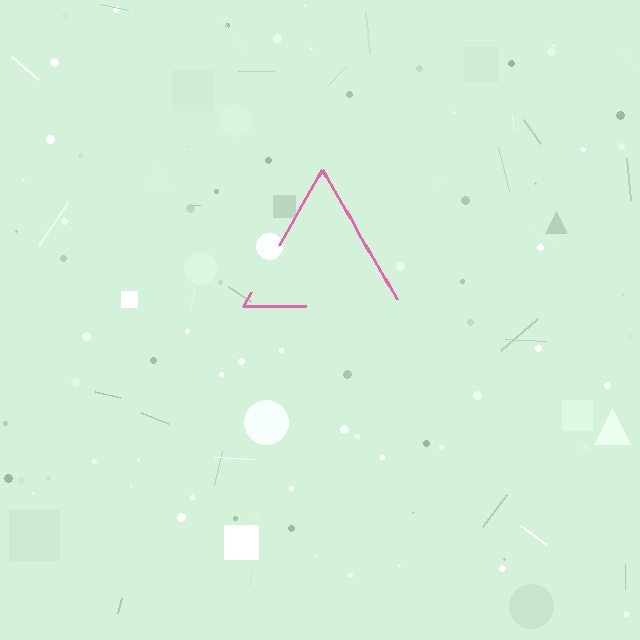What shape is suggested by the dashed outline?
The dashed outline suggests a triangle.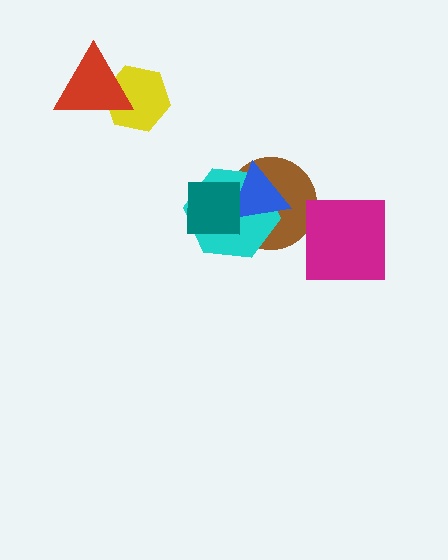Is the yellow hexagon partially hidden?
Yes, it is partially covered by another shape.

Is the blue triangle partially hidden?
Yes, it is partially covered by another shape.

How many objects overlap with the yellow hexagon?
1 object overlaps with the yellow hexagon.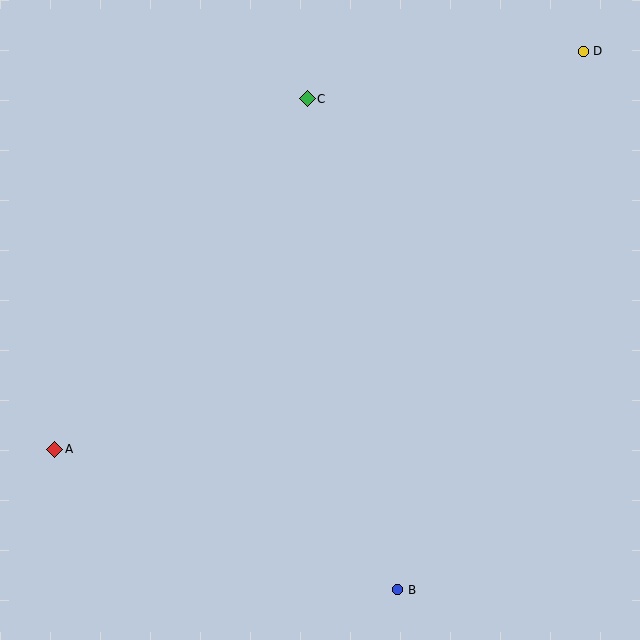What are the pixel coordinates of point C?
Point C is at (307, 99).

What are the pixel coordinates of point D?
Point D is at (583, 51).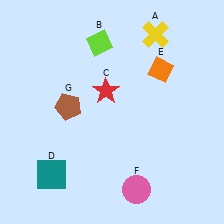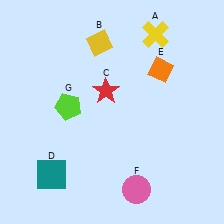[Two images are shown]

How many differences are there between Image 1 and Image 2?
There are 2 differences between the two images.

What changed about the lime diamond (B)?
In Image 1, B is lime. In Image 2, it changed to yellow.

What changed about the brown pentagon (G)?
In Image 1, G is brown. In Image 2, it changed to lime.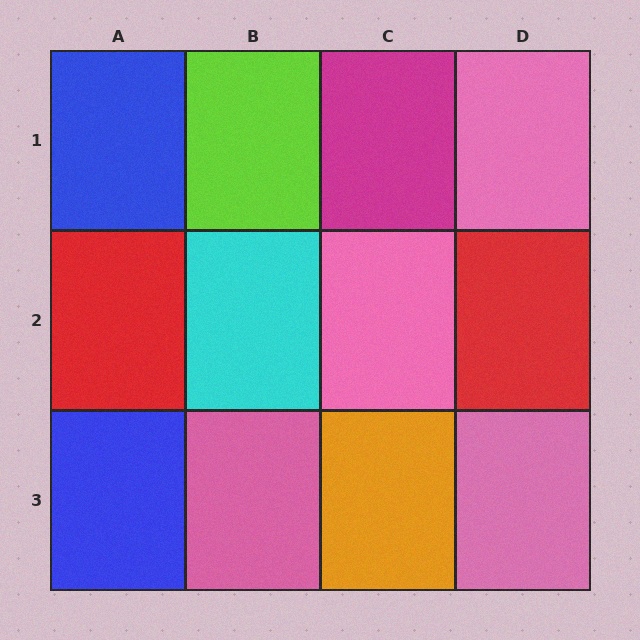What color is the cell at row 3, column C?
Orange.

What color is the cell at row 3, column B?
Pink.